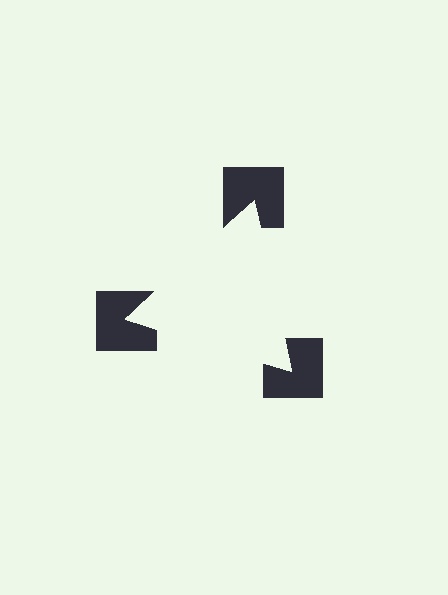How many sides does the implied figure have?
3 sides.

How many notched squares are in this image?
There are 3 — one at each vertex of the illusory triangle.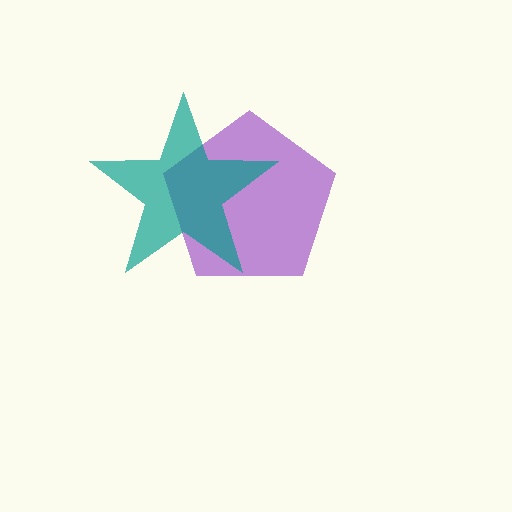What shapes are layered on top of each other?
The layered shapes are: a purple pentagon, a teal star.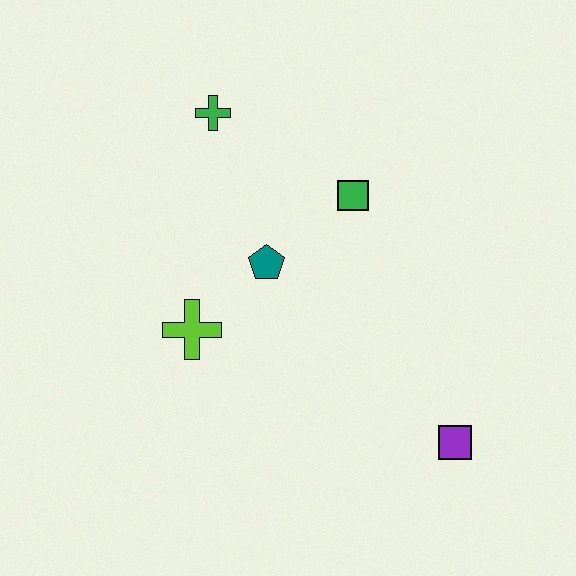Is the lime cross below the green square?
Yes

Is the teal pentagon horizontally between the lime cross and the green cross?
No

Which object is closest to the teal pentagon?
The lime cross is closest to the teal pentagon.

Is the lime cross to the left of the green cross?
Yes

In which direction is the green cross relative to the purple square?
The green cross is above the purple square.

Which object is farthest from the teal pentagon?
The purple square is farthest from the teal pentagon.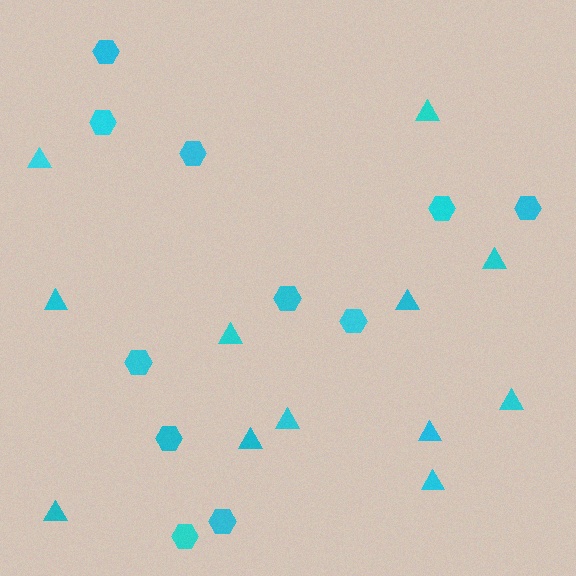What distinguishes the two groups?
There are 2 groups: one group of hexagons (11) and one group of triangles (12).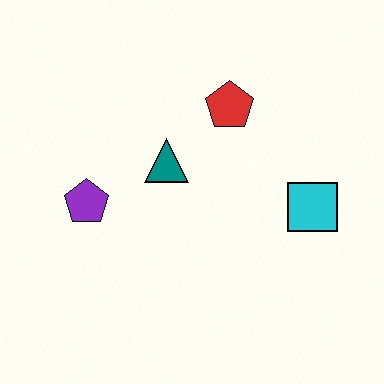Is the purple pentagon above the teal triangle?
No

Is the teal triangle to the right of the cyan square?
No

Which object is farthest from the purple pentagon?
The cyan square is farthest from the purple pentagon.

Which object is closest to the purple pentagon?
The teal triangle is closest to the purple pentagon.